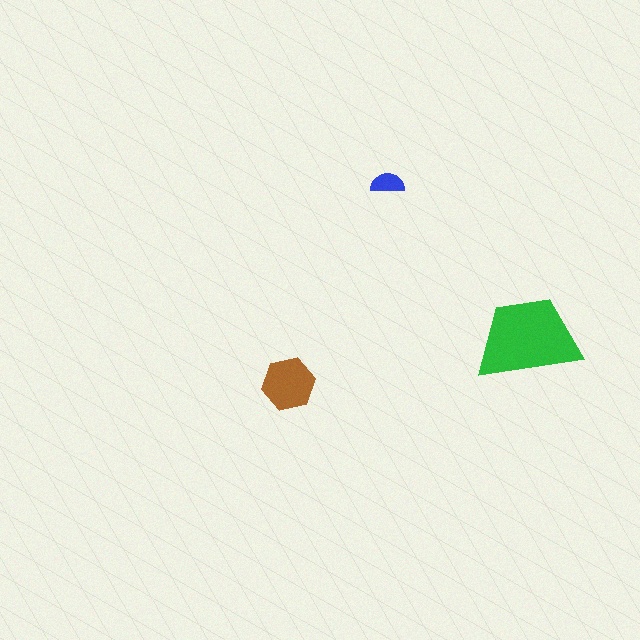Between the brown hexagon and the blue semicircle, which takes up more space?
The brown hexagon.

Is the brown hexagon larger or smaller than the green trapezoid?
Smaller.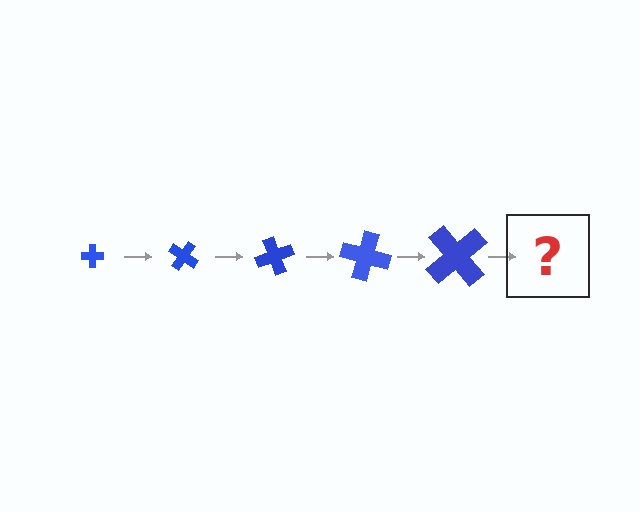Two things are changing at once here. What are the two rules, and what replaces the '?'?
The two rules are that the cross grows larger each step and it rotates 35 degrees each step. The '?' should be a cross, larger than the previous one and rotated 175 degrees from the start.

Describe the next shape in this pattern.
It should be a cross, larger than the previous one and rotated 175 degrees from the start.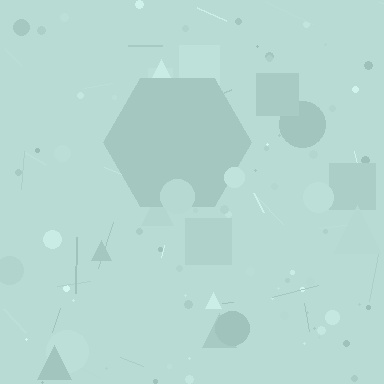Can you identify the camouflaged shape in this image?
The camouflaged shape is a hexagon.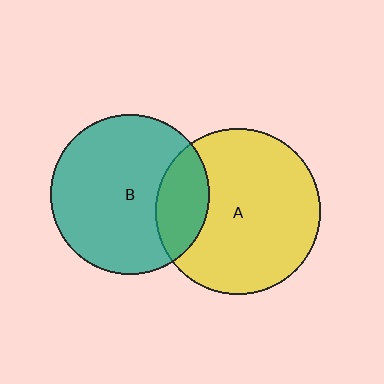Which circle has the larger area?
Circle A (yellow).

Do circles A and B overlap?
Yes.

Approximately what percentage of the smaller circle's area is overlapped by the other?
Approximately 20%.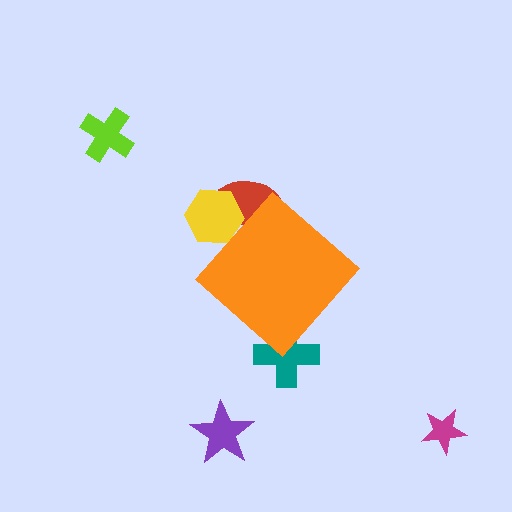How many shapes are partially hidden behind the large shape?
3 shapes are partially hidden.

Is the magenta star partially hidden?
No, the magenta star is fully visible.